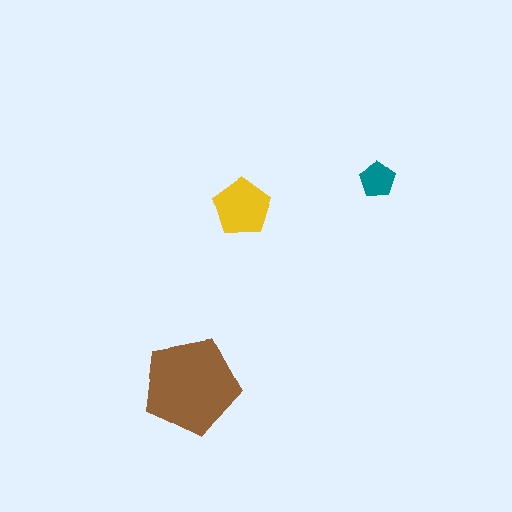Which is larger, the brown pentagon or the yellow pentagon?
The brown one.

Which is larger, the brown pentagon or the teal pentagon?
The brown one.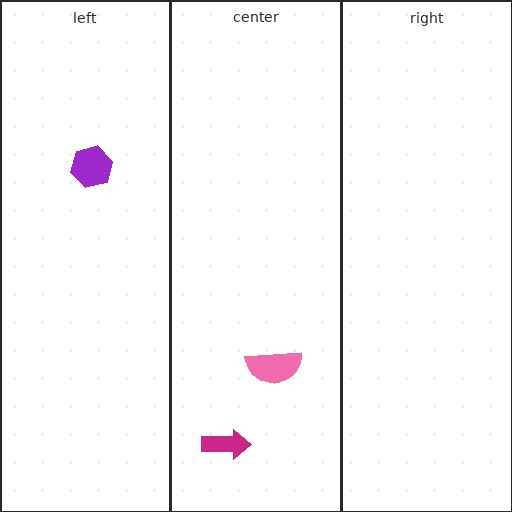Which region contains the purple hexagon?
The left region.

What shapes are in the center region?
The magenta arrow, the pink semicircle.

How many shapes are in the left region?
1.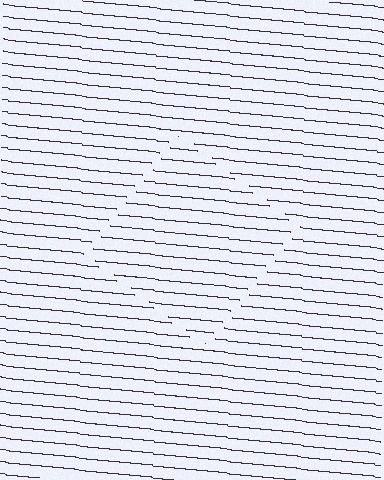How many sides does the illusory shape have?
4 sides — the line-ends trace a square.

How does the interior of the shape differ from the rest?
The interior of the shape contains the same grating, shifted by half a period — the contour is defined by the phase discontinuity where line-ends from the inner and outer gratings abut.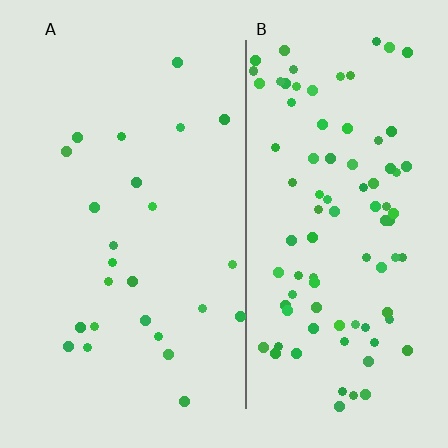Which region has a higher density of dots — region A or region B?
B (the right).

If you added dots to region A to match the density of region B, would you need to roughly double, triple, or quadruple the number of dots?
Approximately quadruple.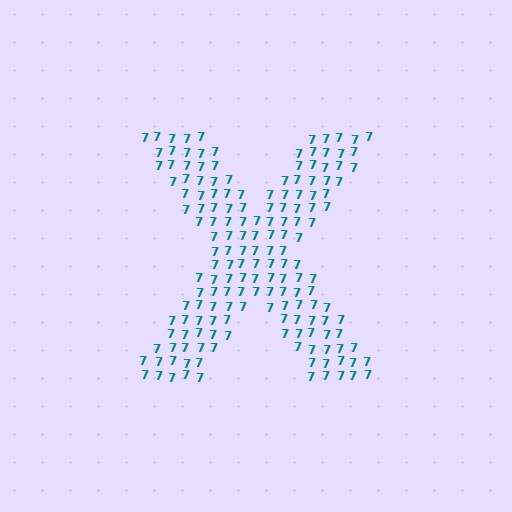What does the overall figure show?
The overall figure shows the letter X.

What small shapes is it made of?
It is made of small digit 7's.